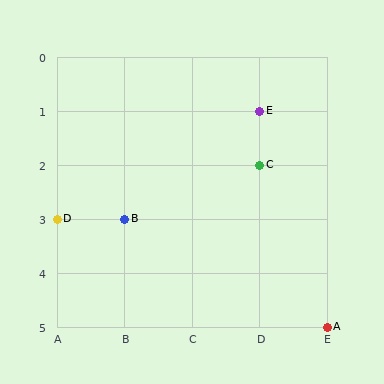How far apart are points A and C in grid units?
Points A and C are 1 column and 3 rows apart (about 3.2 grid units diagonally).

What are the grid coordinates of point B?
Point B is at grid coordinates (B, 3).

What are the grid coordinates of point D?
Point D is at grid coordinates (A, 3).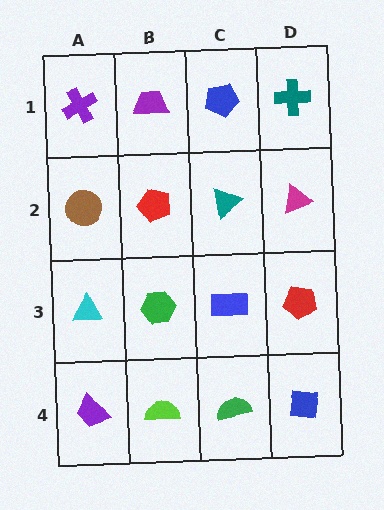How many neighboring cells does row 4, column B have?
3.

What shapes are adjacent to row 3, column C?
A teal triangle (row 2, column C), a green semicircle (row 4, column C), a green hexagon (row 3, column B), a red pentagon (row 3, column D).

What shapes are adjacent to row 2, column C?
A blue pentagon (row 1, column C), a blue rectangle (row 3, column C), a red pentagon (row 2, column B), a magenta triangle (row 2, column D).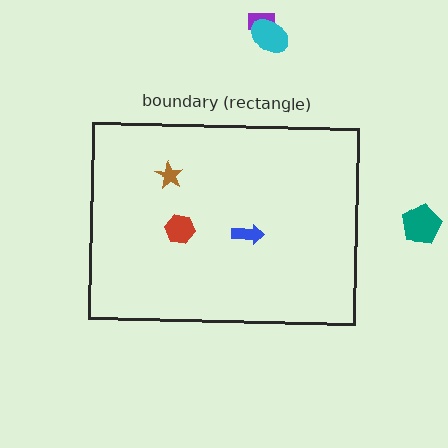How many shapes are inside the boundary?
3 inside, 3 outside.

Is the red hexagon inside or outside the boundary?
Inside.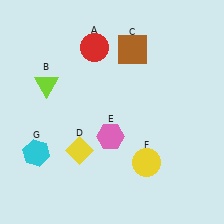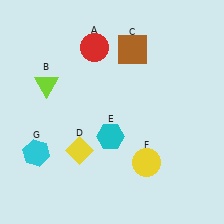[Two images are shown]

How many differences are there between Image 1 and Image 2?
There is 1 difference between the two images.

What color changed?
The hexagon (E) changed from pink in Image 1 to cyan in Image 2.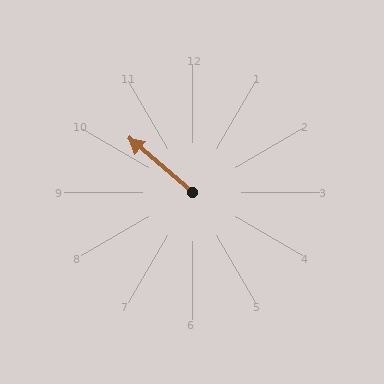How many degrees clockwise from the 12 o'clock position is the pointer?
Approximately 310 degrees.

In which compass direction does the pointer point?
Northwest.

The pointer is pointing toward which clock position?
Roughly 10 o'clock.